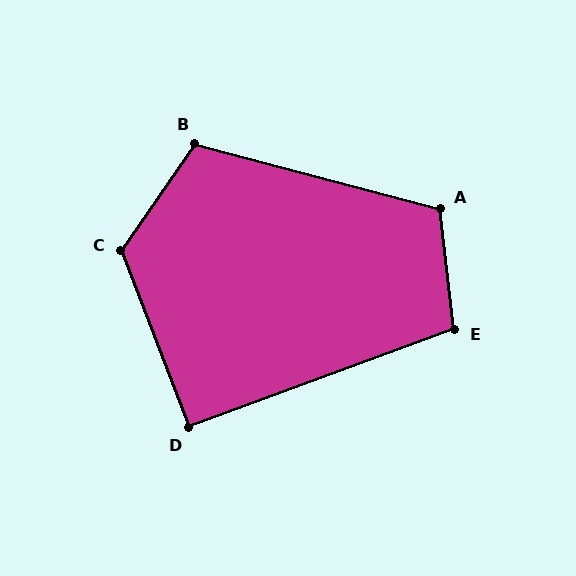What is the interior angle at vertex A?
Approximately 112 degrees (obtuse).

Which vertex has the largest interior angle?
C, at approximately 124 degrees.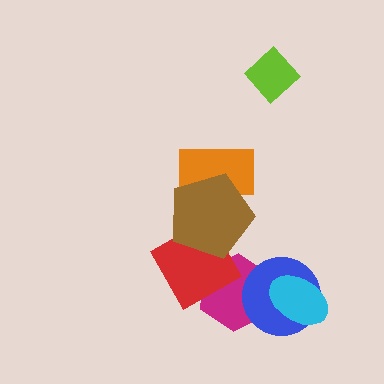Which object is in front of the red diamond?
The brown pentagon is in front of the red diamond.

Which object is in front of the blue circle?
The cyan ellipse is in front of the blue circle.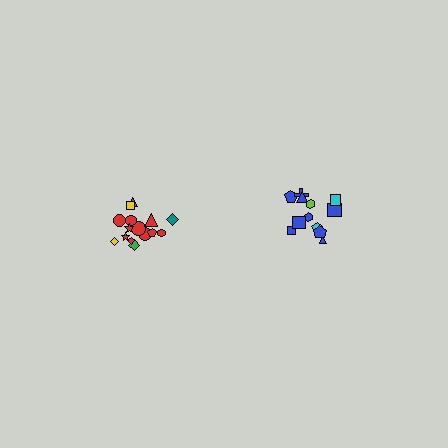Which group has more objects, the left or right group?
The left group.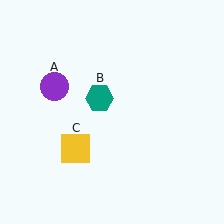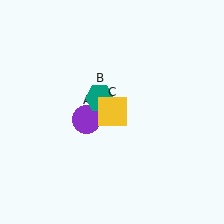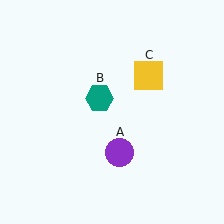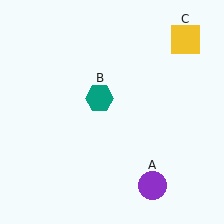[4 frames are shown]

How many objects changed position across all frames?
2 objects changed position: purple circle (object A), yellow square (object C).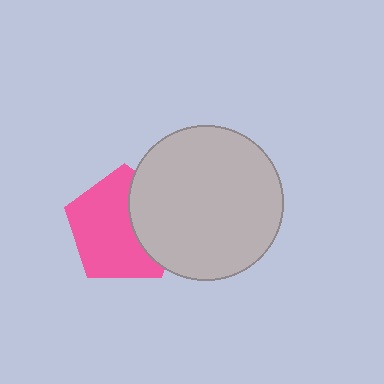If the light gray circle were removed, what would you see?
You would see the complete pink pentagon.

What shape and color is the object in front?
The object in front is a light gray circle.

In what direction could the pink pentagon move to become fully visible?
The pink pentagon could move left. That would shift it out from behind the light gray circle entirely.